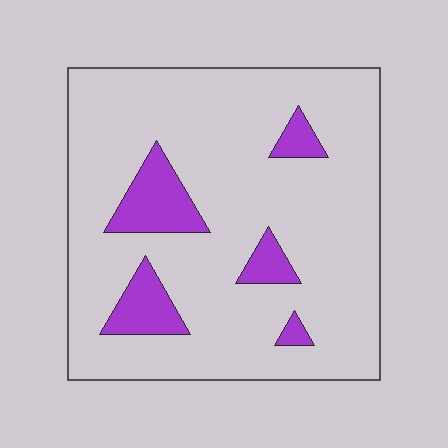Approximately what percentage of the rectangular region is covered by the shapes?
Approximately 15%.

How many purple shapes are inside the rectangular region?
5.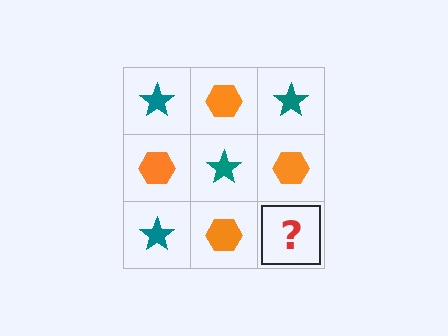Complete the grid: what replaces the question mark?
The question mark should be replaced with a teal star.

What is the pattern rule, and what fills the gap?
The rule is that it alternates teal star and orange hexagon in a checkerboard pattern. The gap should be filled with a teal star.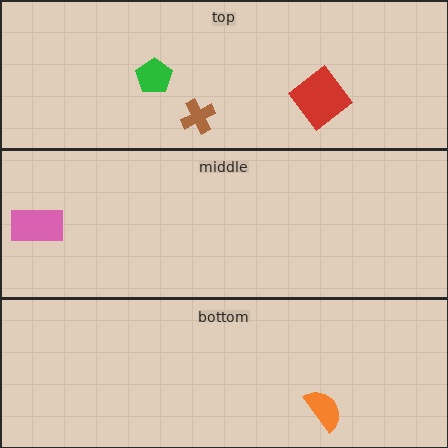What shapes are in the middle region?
The pink rectangle.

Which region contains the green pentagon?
The top region.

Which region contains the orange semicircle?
The bottom region.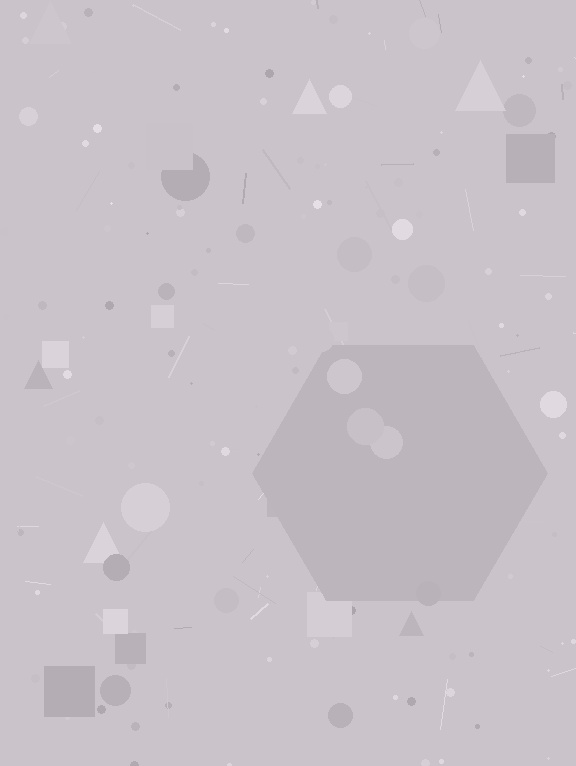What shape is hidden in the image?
A hexagon is hidden in the image.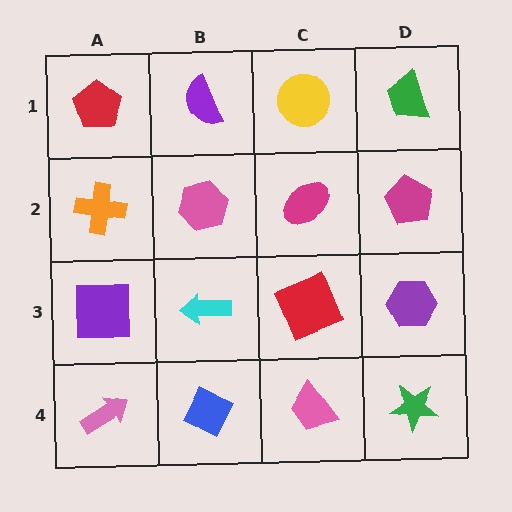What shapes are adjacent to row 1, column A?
An orange cross (row 2, column A), a purple semicircle (row 1, column B).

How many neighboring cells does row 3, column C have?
4.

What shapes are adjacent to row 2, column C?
A yellow circle (row 1, column C), a red square (row 3, column C), a pink hexagon (row 2, column B), a magenta pentagon (row 2, column D).